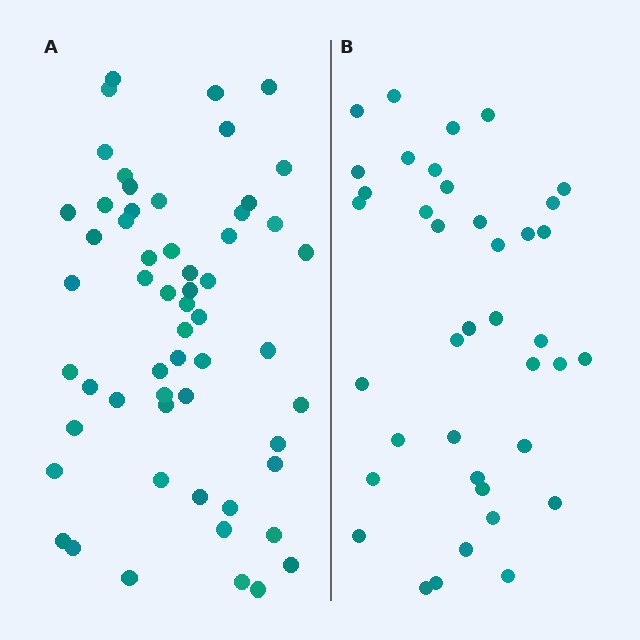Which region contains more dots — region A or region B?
Region A (the left region) has more dots.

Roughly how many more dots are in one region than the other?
Region A has approximately 20 more dots than region B.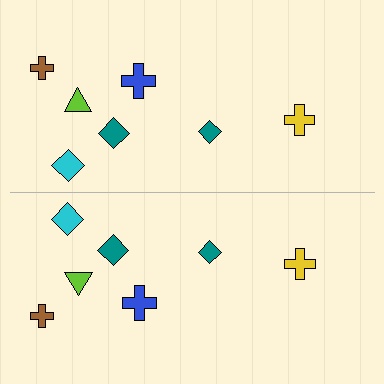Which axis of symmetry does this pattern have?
The pattern has a horizontal axis of symmetry running through the center of the image.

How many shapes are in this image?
There are 14 shapes in this image.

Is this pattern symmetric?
Yes, this pattern has bilateral (reflection) symmetry.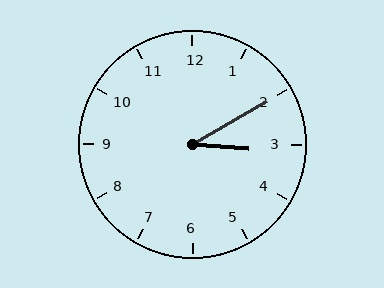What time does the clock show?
3:10.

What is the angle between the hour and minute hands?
Approximately 35 degrees.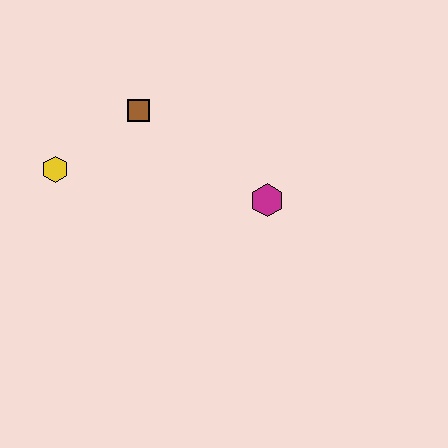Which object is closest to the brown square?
The yellow hexagon is closest to the brown square.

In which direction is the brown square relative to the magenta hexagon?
The brown square is to the left of the magenta hexagon.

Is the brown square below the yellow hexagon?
No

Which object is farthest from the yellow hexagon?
The magenta hexagon is farthest from the yellow hexagon.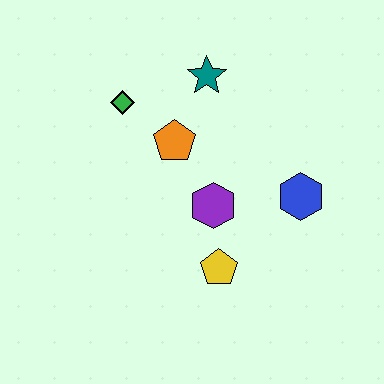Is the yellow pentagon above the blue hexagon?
No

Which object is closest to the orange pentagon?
The green diamond is closest to the orange pentagon.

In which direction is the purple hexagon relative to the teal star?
The purple hexagon is below the teal star.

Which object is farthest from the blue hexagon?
The green diamond is farthest from the blue hexagon.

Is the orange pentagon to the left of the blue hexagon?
Yes